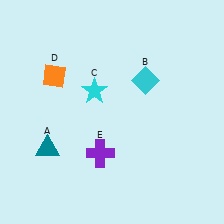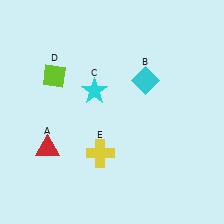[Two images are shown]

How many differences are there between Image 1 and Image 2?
There are 3 differences between the two images.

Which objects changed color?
A changed from teal to red. D changed from orange to lime. E changed from purple to yellow.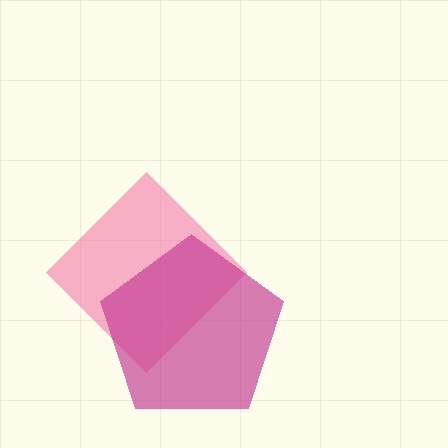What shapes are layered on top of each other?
The layered shapes are: a pink diamond, a magenta pentagon.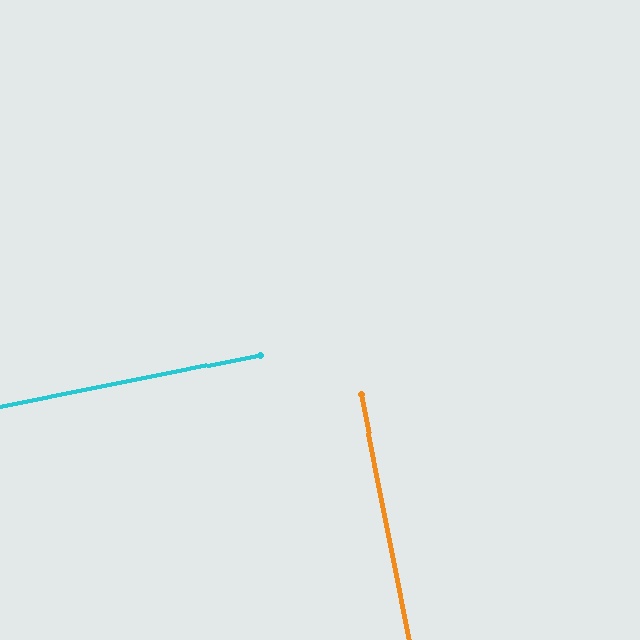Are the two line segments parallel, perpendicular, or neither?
Perpendicular — they meet at approximately 90°.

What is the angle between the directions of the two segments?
Approximately 90 degrees.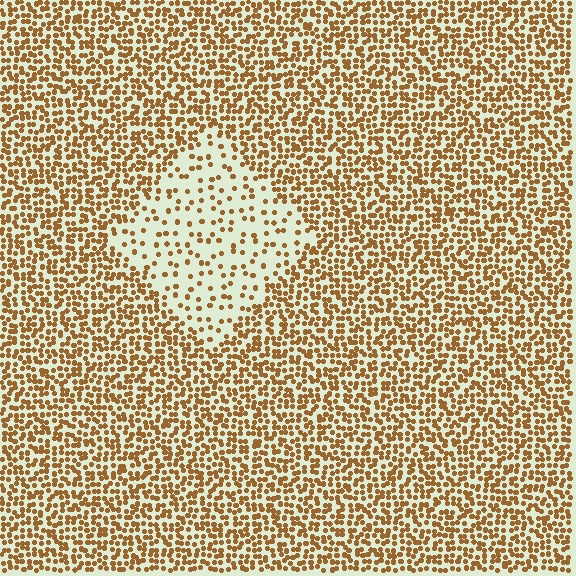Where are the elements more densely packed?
The elements are more densely packed outside the diamond boundary.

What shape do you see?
I see a diamond.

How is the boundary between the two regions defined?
The boundary is defined by a change in element density (approximately 2.8x ratio). All elements are the same color, size, and shape.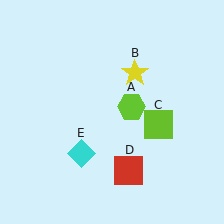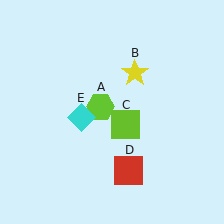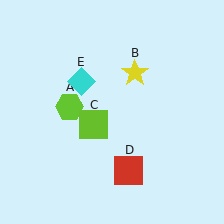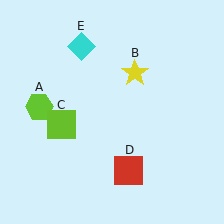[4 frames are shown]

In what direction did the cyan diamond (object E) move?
The cyan diamond (object E) moved up.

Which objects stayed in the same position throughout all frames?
Yellow star (object B) and red square (object D) remained stationary.